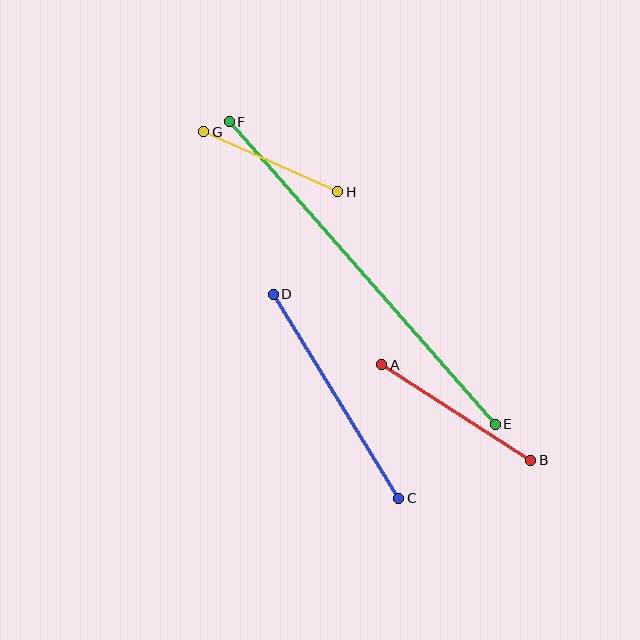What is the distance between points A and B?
The distance is approximately 177 pixels.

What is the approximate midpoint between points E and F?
The midpoint is at approximately (362, 273) pixels.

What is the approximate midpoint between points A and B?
The midpoint is at approximately (456, 412) pixels.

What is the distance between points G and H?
The distance is approximately 147 pixels.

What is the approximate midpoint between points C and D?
The midpoint is at approximately (336, 396) pixels.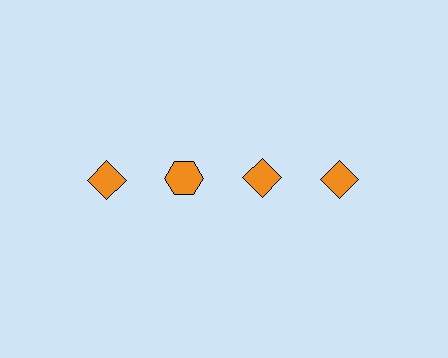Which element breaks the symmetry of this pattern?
The orange hexagon in the top row, second from left column breaks the symmetry. All other shapes are orange diamonds.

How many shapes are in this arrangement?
There are 4 shapes arranged in a grid pattern.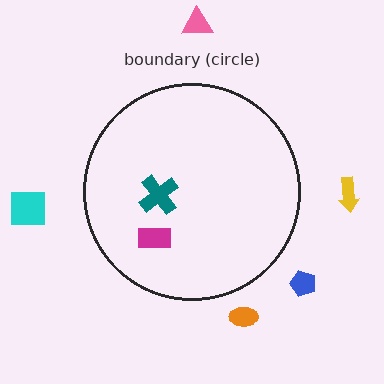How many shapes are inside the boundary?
2 inside, 5 outside.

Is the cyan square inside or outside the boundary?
Outside.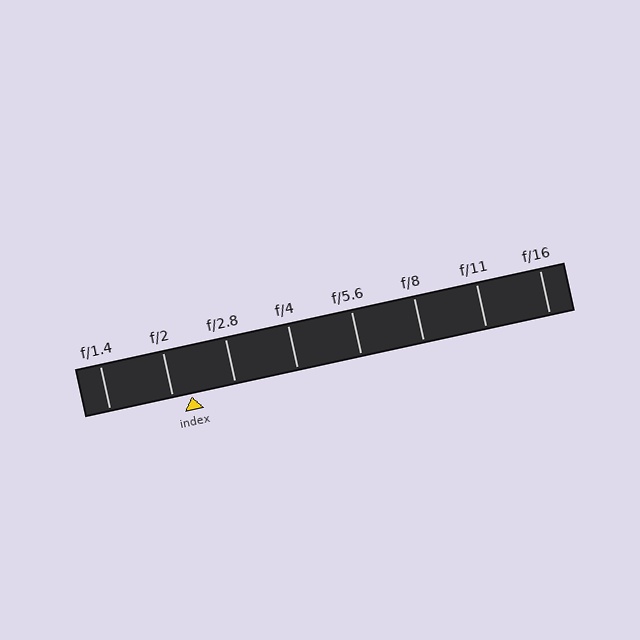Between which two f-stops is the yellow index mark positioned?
The index mark is between f/2 and f/2.8.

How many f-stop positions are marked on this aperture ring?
There are 8 f-stop positions marked.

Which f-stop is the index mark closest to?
The index mark is closest to f/2.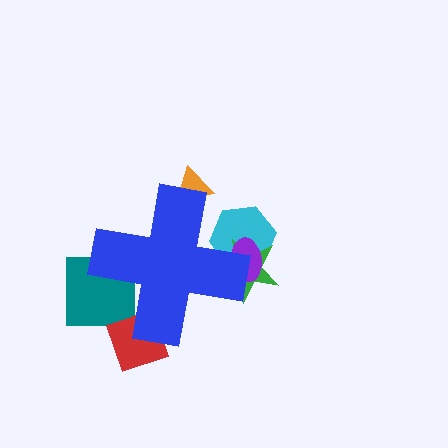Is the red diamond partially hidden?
Yes, the red diamond is partially hidden behind the blue cross.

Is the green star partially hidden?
Yes, the green star is partially hidden behind the blue cross.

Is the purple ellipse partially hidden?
Yes, the purple ellipse is partially hidden behind the blue cross.